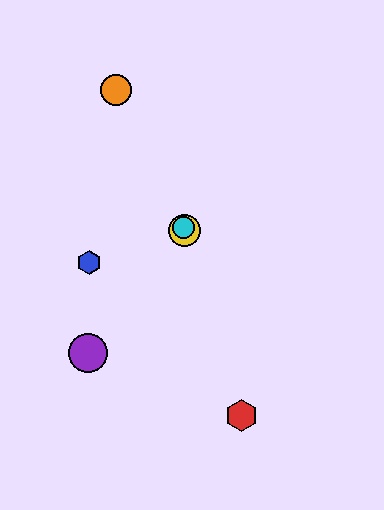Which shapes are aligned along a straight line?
The green hexagon, the yellow circle, the orange circle, the cyan circle are aligned along a straight line.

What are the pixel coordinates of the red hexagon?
The red hexagon is at (242, 416).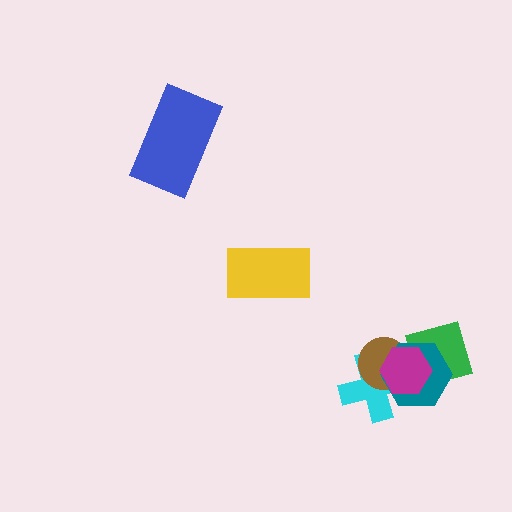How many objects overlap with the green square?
2 objects overlap with the green square.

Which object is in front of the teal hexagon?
The magenta hexagon is in front of the teal hexagon.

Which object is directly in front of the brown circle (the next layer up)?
The teal hexagon is directly in front of the brown circle.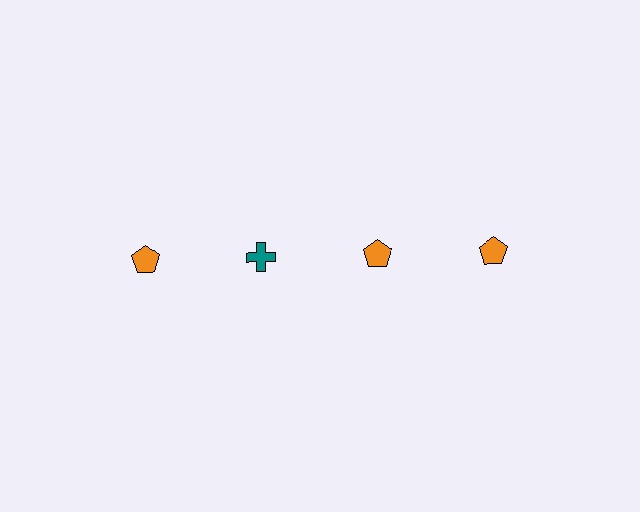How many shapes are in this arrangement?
There are 4 shapes arranged in a grid pattern.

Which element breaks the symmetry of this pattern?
The teal cross in the top row, second from left column breaks the symmetry. All other shapes are orange pentagons.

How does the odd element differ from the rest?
It differs in both color (teal instead of orange) and shape (cross instead of pentagon).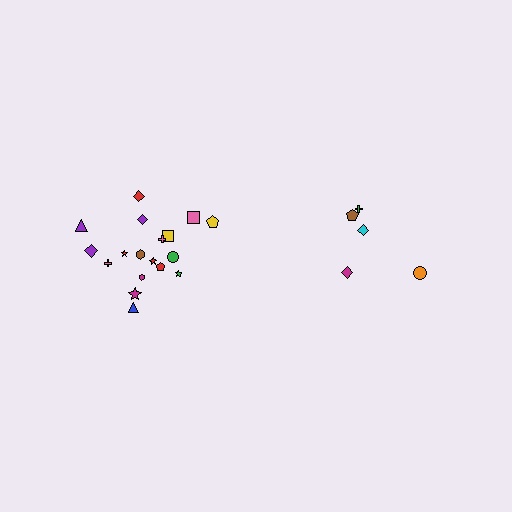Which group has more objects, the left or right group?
The left group.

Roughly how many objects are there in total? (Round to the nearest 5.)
Roughly 25 objects in total.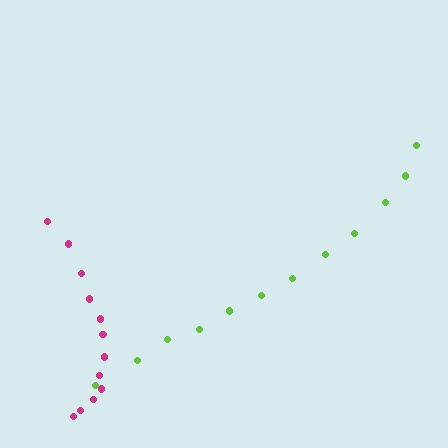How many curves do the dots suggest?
There are 2 distinct paths.